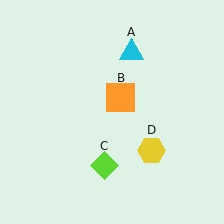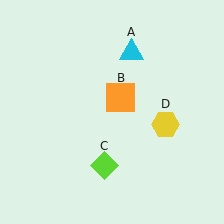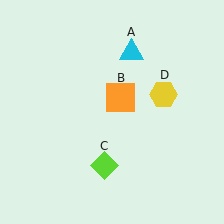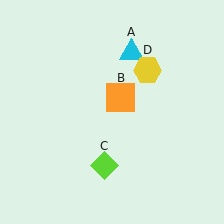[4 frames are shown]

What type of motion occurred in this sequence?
The yellow hexagon (object D) rotated counterclockwise around the center of the scene.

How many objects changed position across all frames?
1 object changed position: yellow hexagon (object D).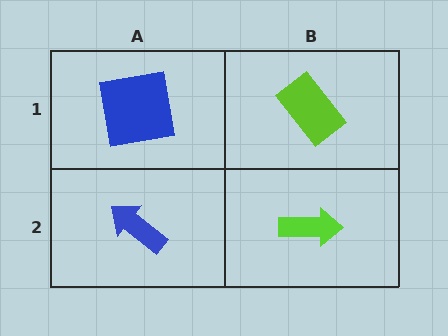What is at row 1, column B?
A lime rectangle.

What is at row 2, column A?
A blue arrow.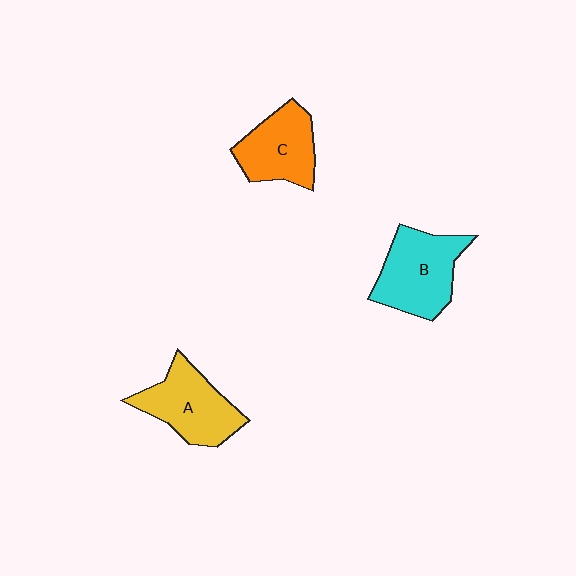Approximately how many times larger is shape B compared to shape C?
Approximately 1.2 times.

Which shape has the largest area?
Shape B (cyan).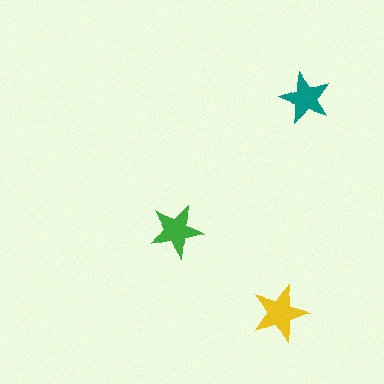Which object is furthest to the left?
The green star is leftmost.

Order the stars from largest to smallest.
the yellow one, the green one, the teal one.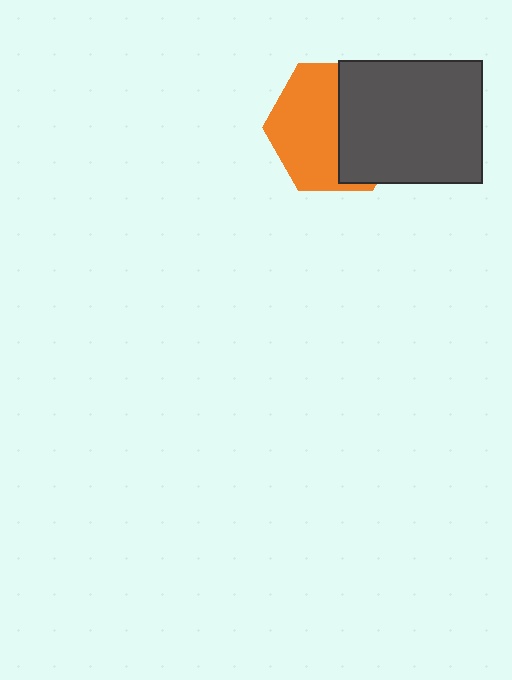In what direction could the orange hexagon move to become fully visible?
The orange hexagon could move left. That would shift it out from behind the dark gray rectangle entirely.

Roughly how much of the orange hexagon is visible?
About half of it is visible (roughly 54%).